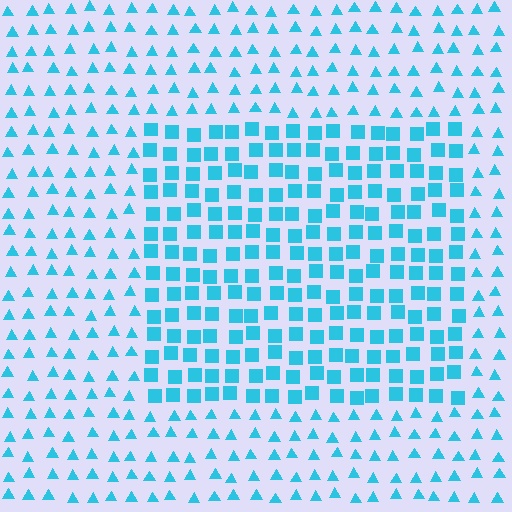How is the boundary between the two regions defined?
The boundary is defined by a change in element shape: squares inside vs. triangles outside. All elements share the same color and spacing.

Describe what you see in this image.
The image is filled with small cyan elements arranged in a uniform grid. A rectangle-shaped region contains squares, while the surrounding area contains triangles. The boundary is defined purely by the change in element shape.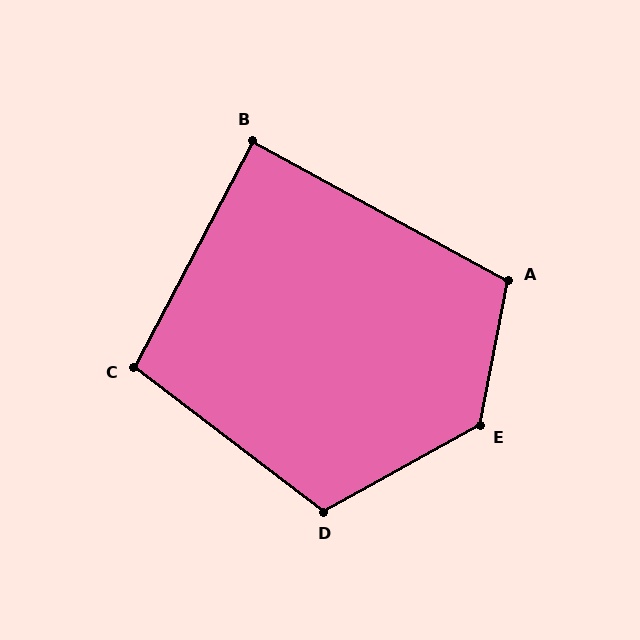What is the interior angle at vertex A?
Approximately 108 degrees (obtuse).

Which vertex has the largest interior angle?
E, at approximately 130 degrees.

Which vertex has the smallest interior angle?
B, at approximately 89 degrees.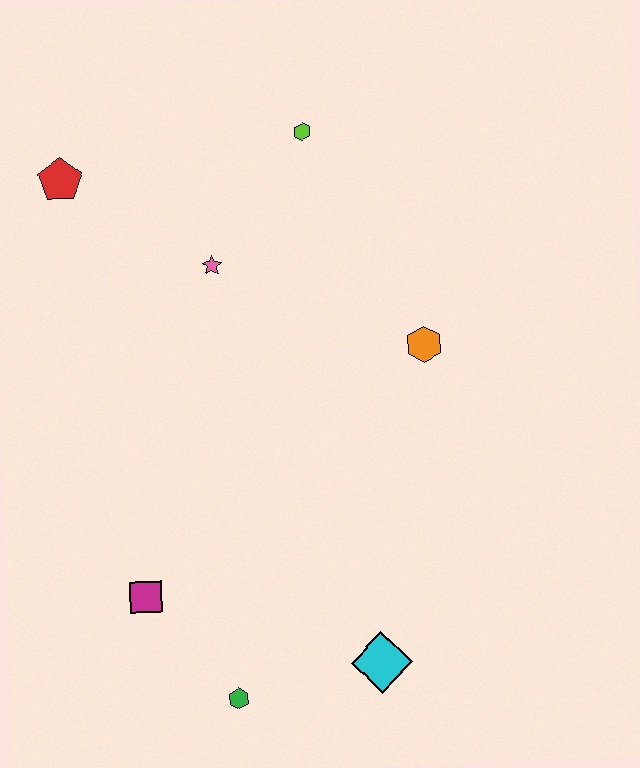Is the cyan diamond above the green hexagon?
Yes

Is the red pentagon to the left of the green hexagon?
Yes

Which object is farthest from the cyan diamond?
The red pentagon is farthest from the cyan diamond.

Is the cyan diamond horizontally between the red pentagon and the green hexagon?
No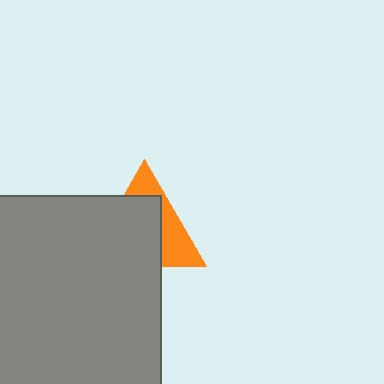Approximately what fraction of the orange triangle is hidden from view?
Roughly 62% of the orange triangle is hidden behind the gray square.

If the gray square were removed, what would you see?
You would see the complete orange triangle.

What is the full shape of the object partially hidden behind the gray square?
The partially hidden object is an orange triangle.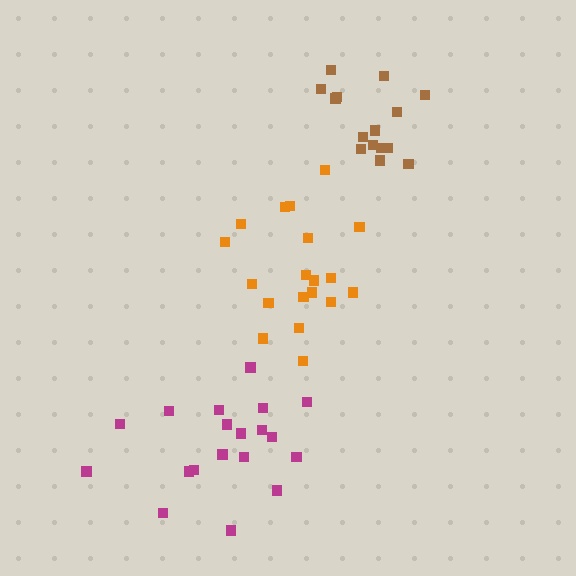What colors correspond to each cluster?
The clusters are colored: brown, magenta, orange.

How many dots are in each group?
Group 1: 15 dots, Group 2: 19 dots, Group 3: 19 dots (53 total).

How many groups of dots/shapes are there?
There are 3 groups.